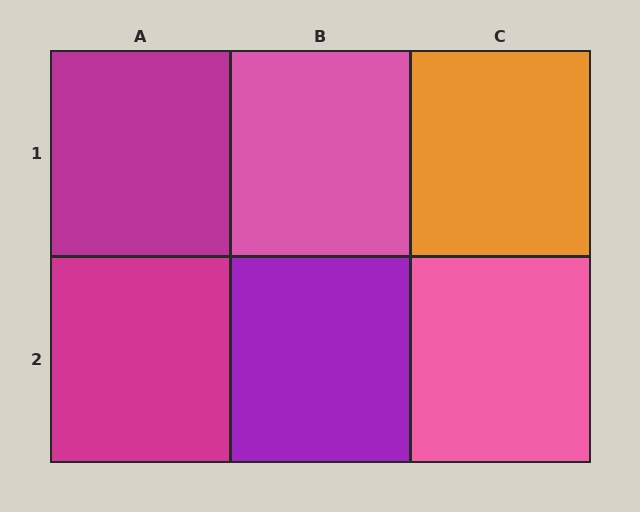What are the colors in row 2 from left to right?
Magenta, purple, pink.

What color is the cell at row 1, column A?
Magenta.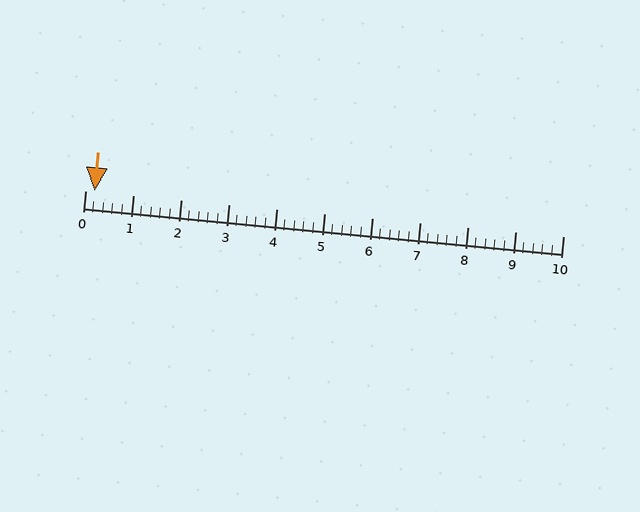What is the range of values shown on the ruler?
The ruler shows values from 0 to 10.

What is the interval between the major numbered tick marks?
The major tick marks are spaced 1 units apart.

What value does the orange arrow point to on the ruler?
The orange arrow points to approximately 0.2.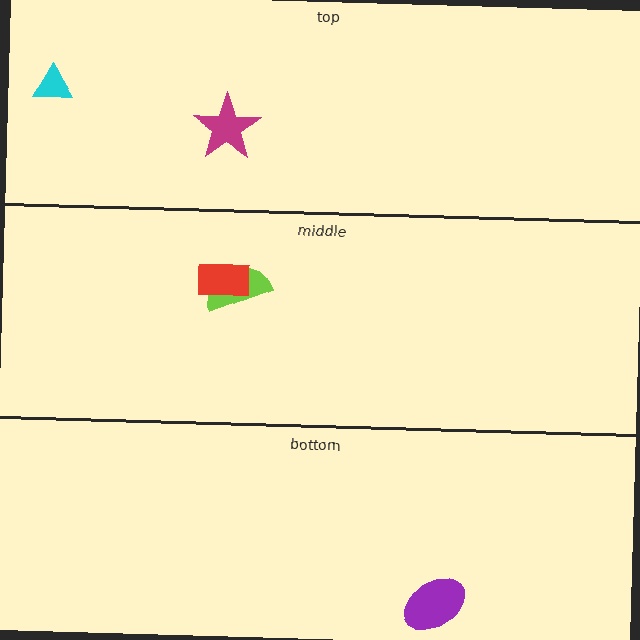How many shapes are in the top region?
2.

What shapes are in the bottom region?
The purple ellipse.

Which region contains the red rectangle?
The middle region.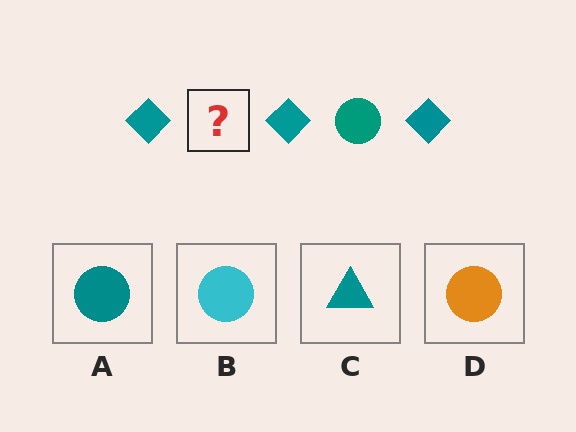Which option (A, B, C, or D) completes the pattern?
A.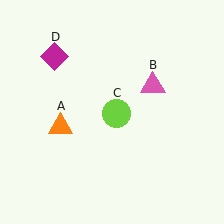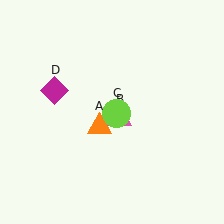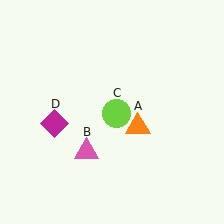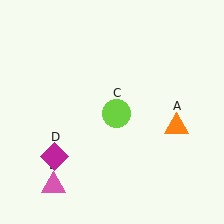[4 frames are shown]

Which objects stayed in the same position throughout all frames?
Lime circle (object C) remained stationary.